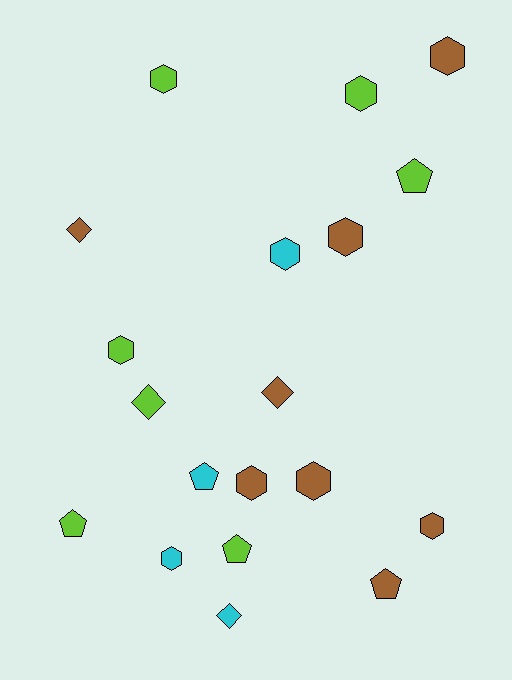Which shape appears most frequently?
Hexagon, with 10 objects.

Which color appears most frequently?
Brown, with 8 objects.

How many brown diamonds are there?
There are 2 brown diamonds.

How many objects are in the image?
There are 19 objects.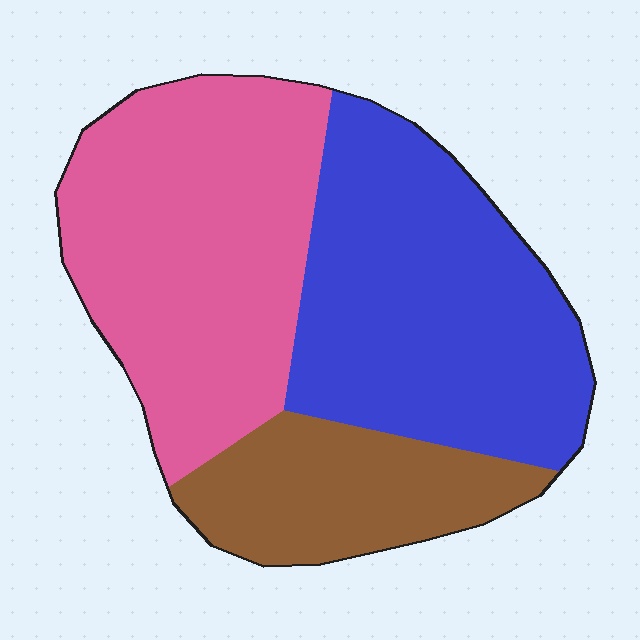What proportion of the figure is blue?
Blue takes up about two fifths (2/5) of the figure.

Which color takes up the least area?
Brown, at roughly 20%.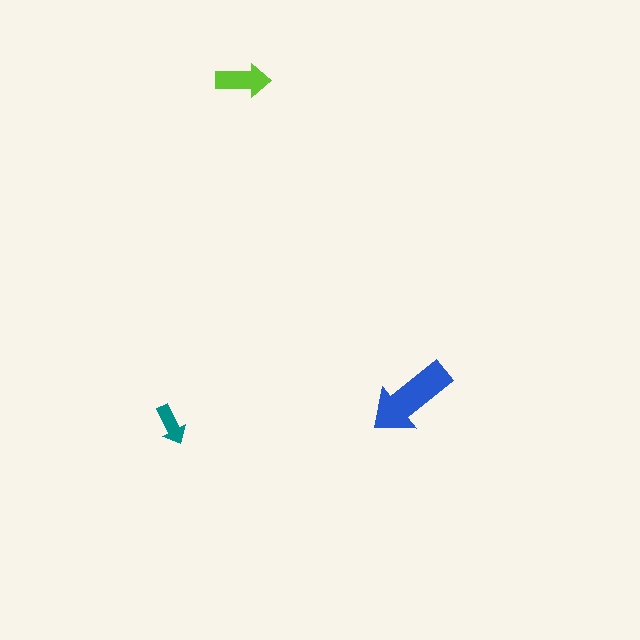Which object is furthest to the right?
The blue arrow is rightmost.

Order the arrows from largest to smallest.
the blue one, the lime one, the teal one.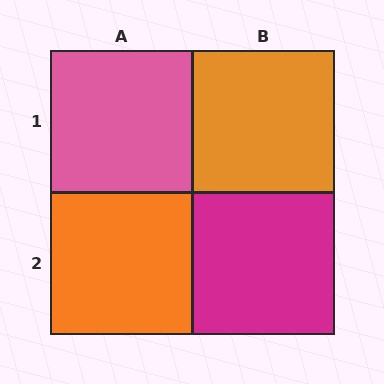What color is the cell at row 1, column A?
Pink.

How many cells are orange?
2 cells are orange.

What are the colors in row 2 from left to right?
Orange, magenta.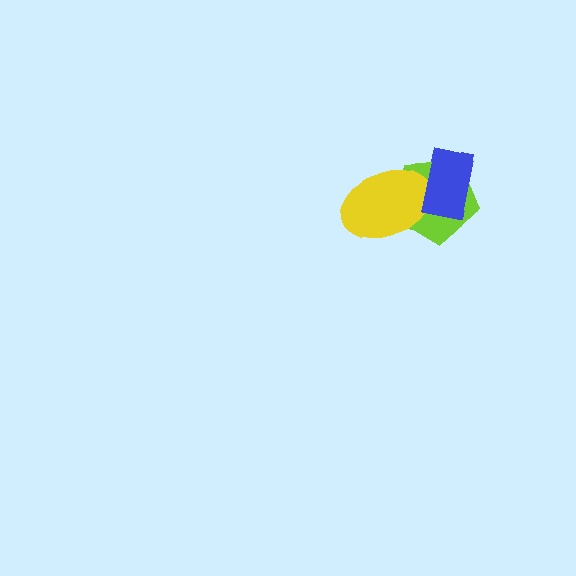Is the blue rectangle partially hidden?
No, no other shape covers it.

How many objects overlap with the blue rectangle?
2 objects overlap with the blue rectangle.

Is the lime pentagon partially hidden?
Yes, it is partially covered by another shape.